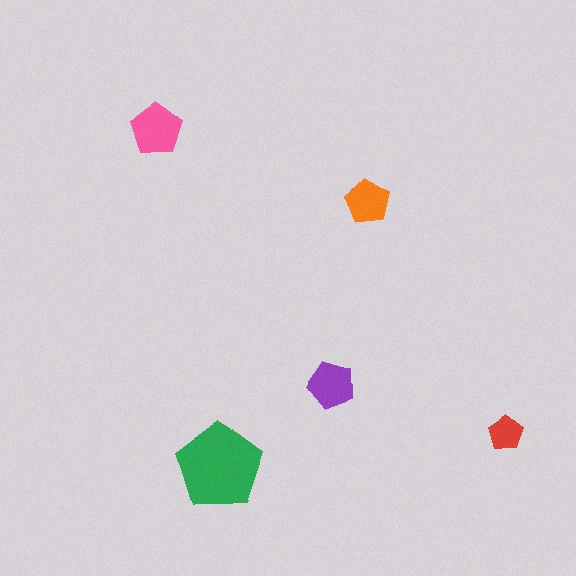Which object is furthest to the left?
The pink pentagon is leftmost.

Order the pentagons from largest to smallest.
the green one, the pink one, the purple one, the orange one, the red one.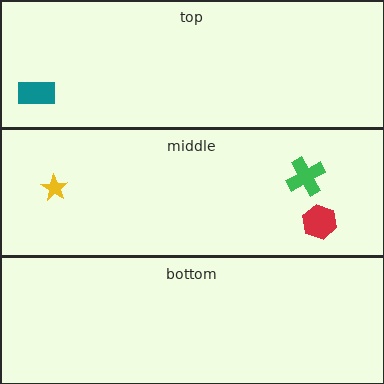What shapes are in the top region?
The teal rectangle.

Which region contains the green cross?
The middle region.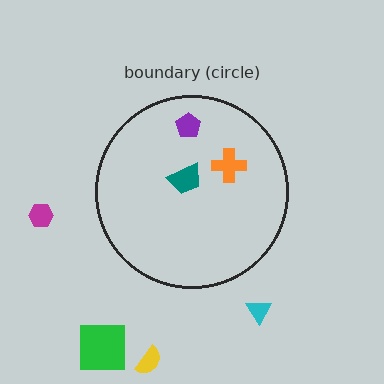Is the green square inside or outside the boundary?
Outside.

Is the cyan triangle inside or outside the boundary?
Outside.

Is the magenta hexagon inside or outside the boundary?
Outside.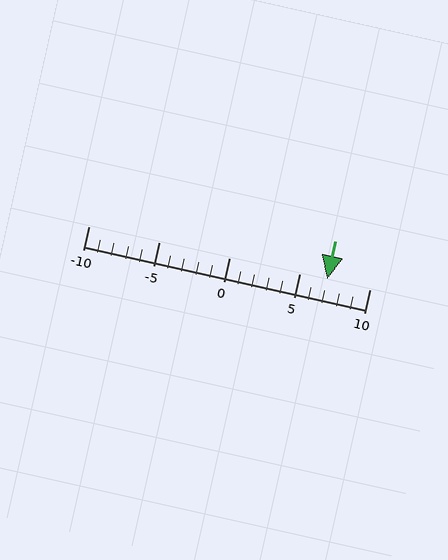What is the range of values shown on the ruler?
The ruler shows values from -10 to 10.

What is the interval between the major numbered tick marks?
The major tick marks are spaced 5 units apart.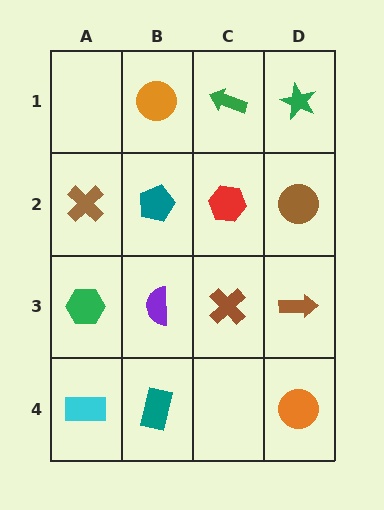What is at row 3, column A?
A green hexagon.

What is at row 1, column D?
A green star.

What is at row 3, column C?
A brown cross.